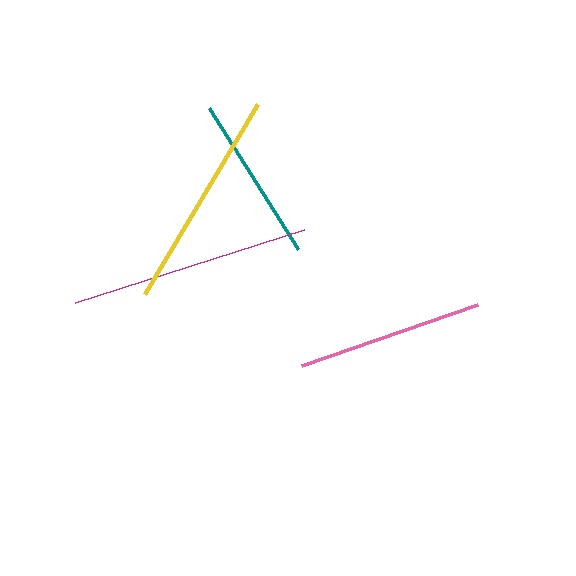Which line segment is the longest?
The magenta line is the longest at approximately 240 pixels.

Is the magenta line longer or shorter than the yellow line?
The magenta line is longer than the yellow line.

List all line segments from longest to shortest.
From longest to shortest: magenta, yellow, pink, teal.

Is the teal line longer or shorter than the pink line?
The pink line is longer than the teal line.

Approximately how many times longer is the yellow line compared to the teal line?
The yellow line is approximately 1.3 times the length of the teal line.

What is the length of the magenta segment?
The magenta segment is approximately 240 pixels long.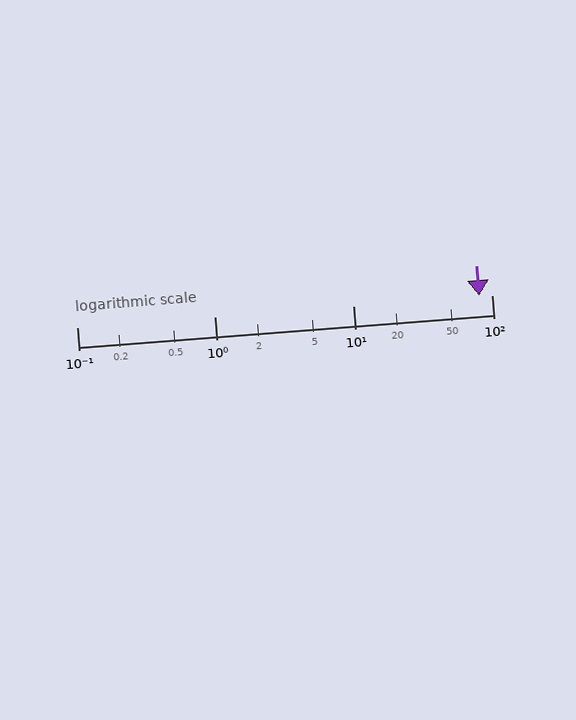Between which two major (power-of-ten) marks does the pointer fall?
The pointer is between 10 and 100.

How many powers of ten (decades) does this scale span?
The scale spans 3 decades, from 0.1 to 100.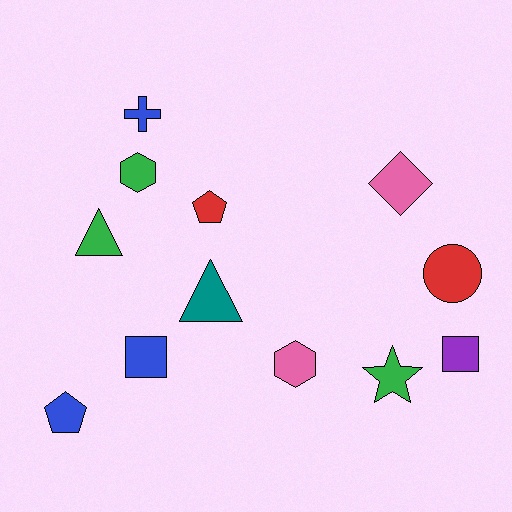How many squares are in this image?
There are 2 squares.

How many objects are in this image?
There are 12 objects.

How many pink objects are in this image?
There are 2 pink objects.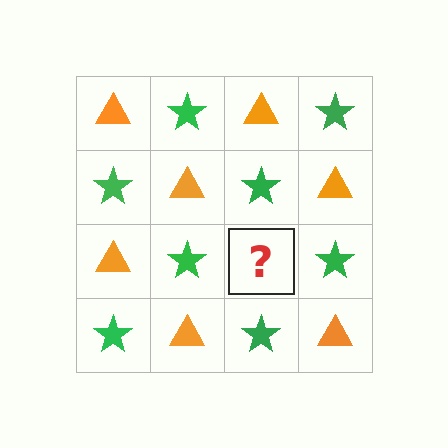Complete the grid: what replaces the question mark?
The question mark should be replaced with an orange triangle.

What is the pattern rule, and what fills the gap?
The rule is that it alternates orange triangle and green star in a checkerboard pattern. The gap should be filled with an orange triangle.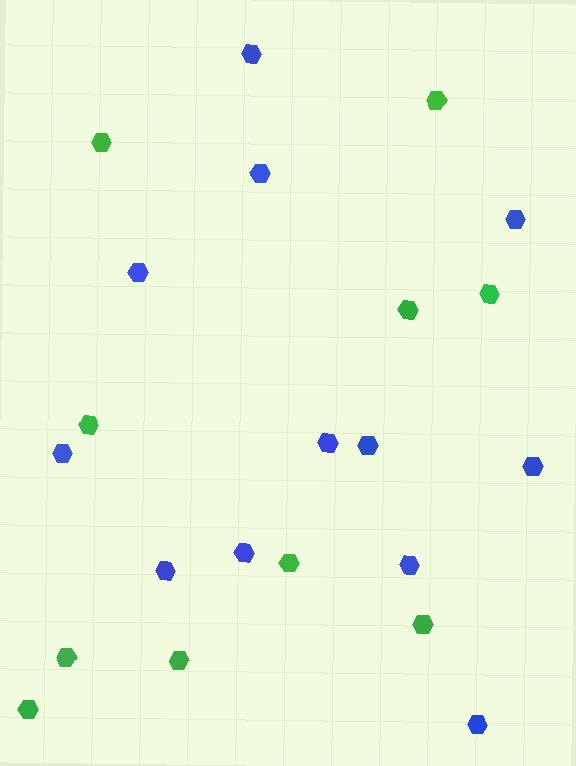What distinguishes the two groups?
There are 2 groups: one group of blue hexagons (12) and one group of green hexagons (10).